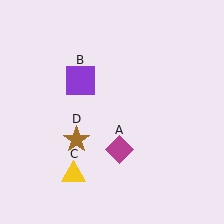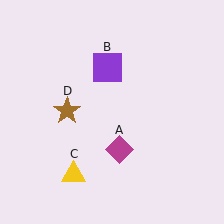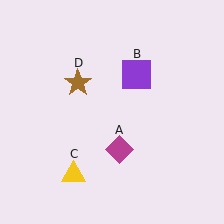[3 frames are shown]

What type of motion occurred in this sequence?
The purple square (object B), brown star (object D) rotated clockwise around the center of the scene.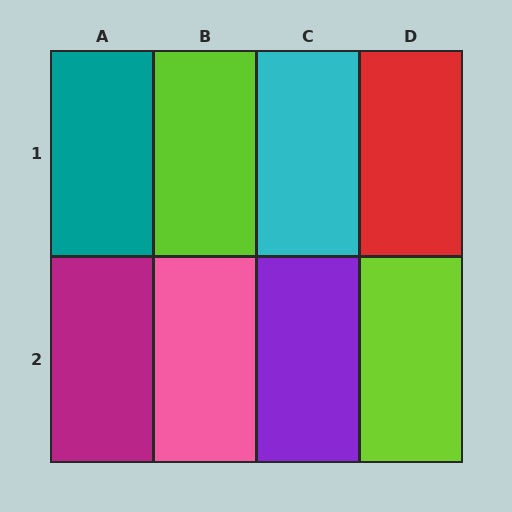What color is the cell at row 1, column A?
Teal.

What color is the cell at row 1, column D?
Red.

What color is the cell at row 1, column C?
Cyan.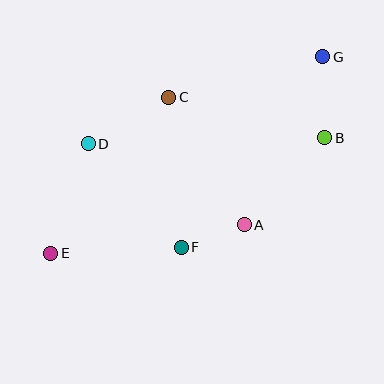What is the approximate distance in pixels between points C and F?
The distance between C and F is approximately 150 pixels.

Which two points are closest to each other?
Points A and F are closest to each other.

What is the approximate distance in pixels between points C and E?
The distance between C and E is approximately 196 pixels.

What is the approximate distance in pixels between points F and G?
The distance between F and G is approximately 237 pixels.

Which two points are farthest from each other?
Points E and G are farthest from each other.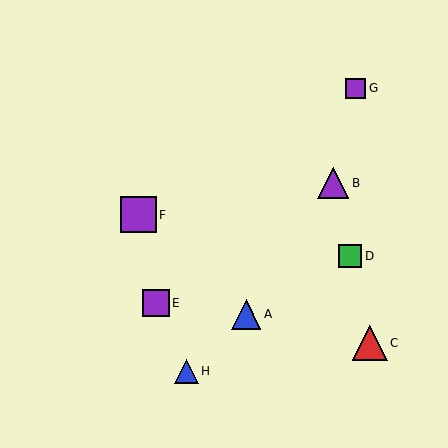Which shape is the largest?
The purple square (labeled F) is the largest.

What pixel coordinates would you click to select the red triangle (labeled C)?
Click at (370, 343) to select the red triangle C.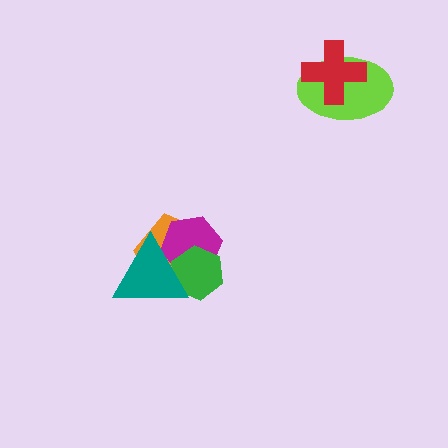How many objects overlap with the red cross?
1 object overlaps with the red cross.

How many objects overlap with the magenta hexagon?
3 objects overlap with the magenta hexagon.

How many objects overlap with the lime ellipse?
1 object overlaps with the lime ellipse.